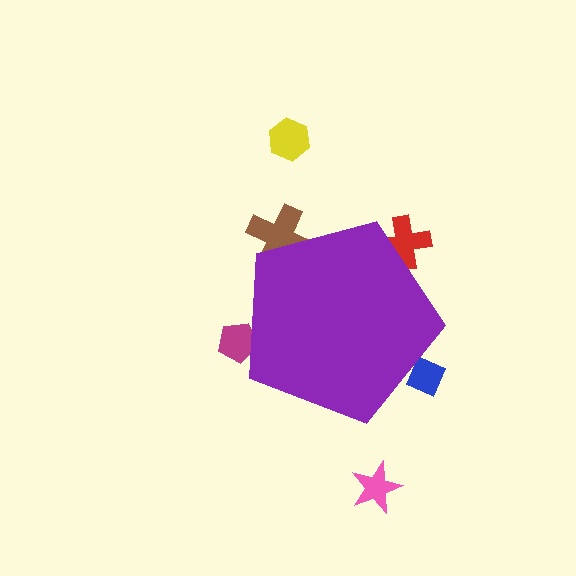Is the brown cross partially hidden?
Yes, the brown cross is partially hidden behind the purple pentagon.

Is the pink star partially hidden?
No, the pink star is fully visible.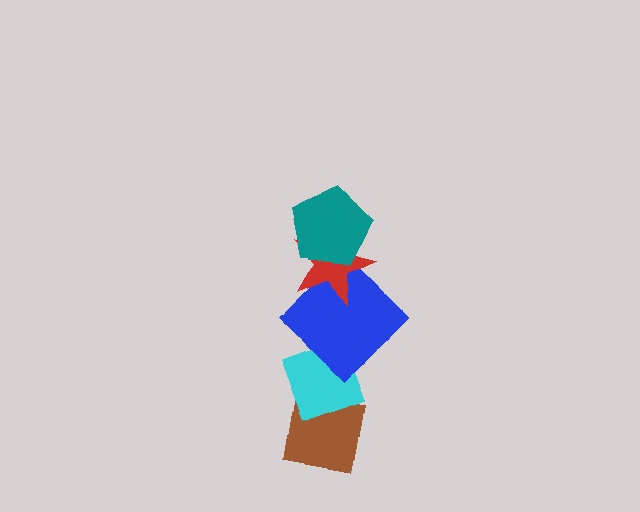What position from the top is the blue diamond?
The blue diamond is 3rd from the top.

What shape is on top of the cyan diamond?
The blue diamond is on top of the cyan diamond.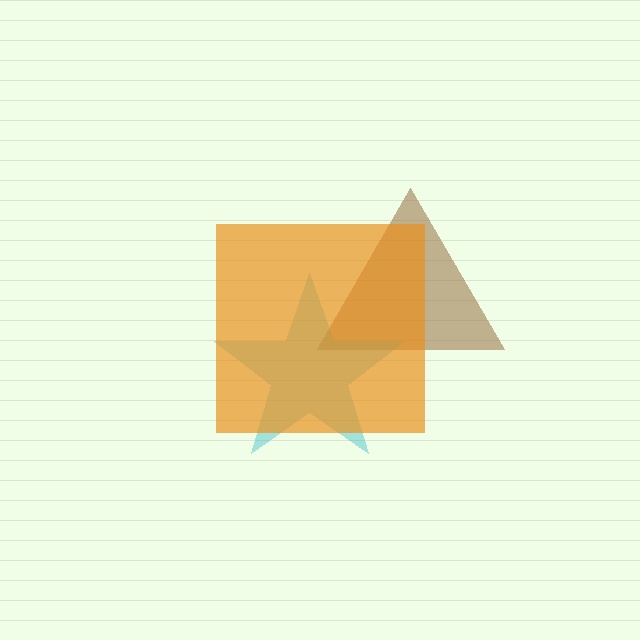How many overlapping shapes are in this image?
There are 3 overlapping shapes in the image.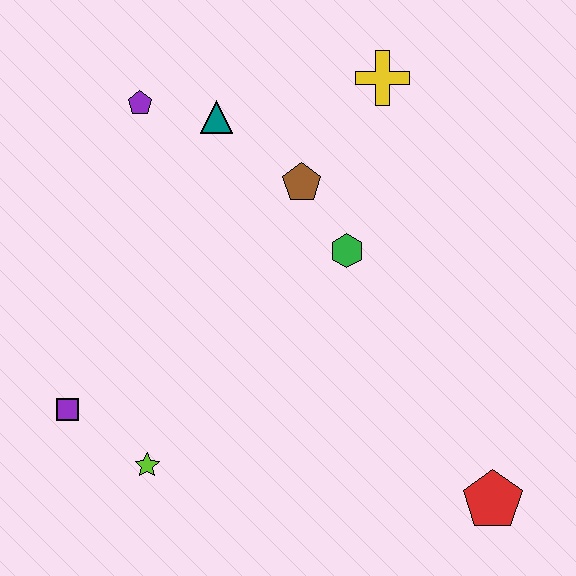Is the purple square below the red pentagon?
No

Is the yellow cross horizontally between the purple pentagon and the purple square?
No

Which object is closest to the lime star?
The purple square is closest to the lime star.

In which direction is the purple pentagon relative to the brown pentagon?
The purple pentagon is to the left of the brown pentagon.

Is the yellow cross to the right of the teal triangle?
Yes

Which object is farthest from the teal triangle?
The red pentagon is farthest from the teal triangle.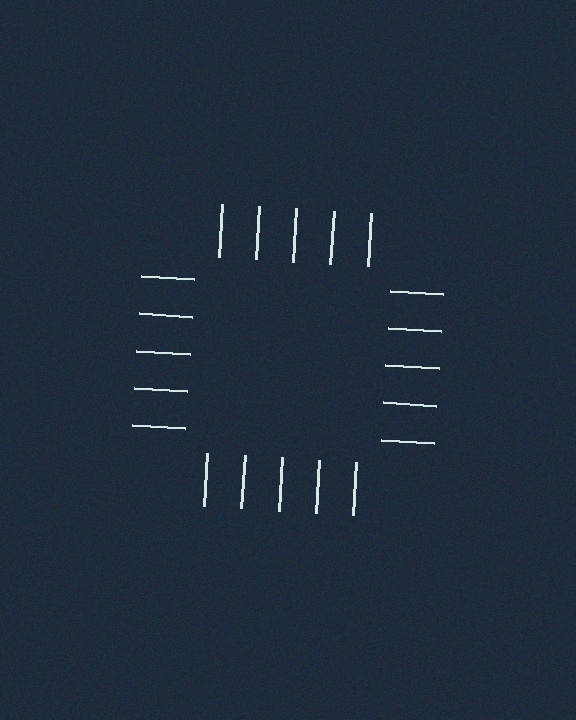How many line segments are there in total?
20 — 5 along each of the 4 edges.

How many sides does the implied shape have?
4 sides — the line-ends trace a square.